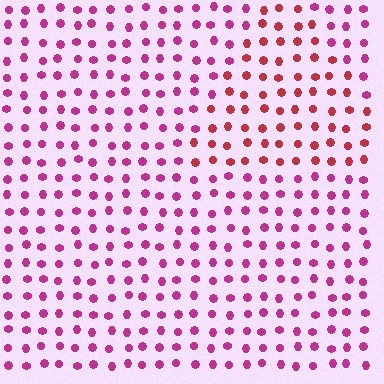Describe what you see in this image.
The image is filled with small magenta elements in a uniform arrangement. A triangle-shaped region is visible where the elements are tinted to a slightly different hue, forming a subtle color boundary.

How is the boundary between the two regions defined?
The boundary is defined purely by a slight shift in hue (about 33 degrees). Spacing, size, and orientation are identical on both sides.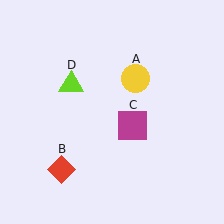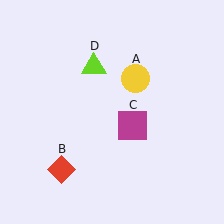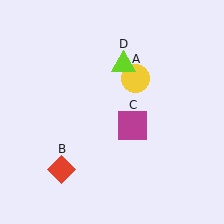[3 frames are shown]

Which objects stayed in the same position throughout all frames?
Yellow circle (object A) and red diamond (object B) and magenta square (object C) remained stationary.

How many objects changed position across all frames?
1 object changed position: lime triangle (object D).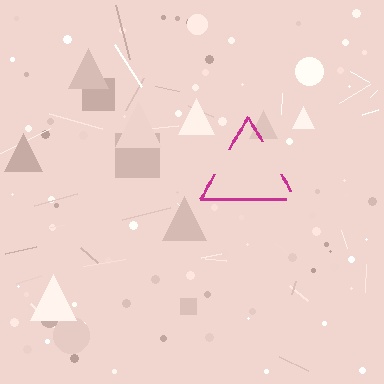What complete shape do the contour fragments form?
The contour fragments form a triangle.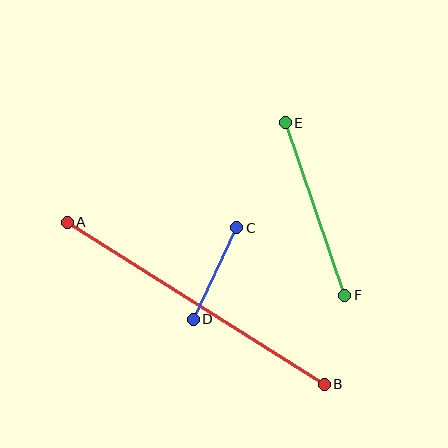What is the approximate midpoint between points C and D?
The midpoint is at approximately (215, 274) pixels.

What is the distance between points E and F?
The distance is approximately 182 pixels.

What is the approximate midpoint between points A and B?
The midpoint is at approximately (196, 303) pixels.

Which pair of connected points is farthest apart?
Points A and B are farthest apart.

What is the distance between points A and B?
The distance is approximately 304 pixels.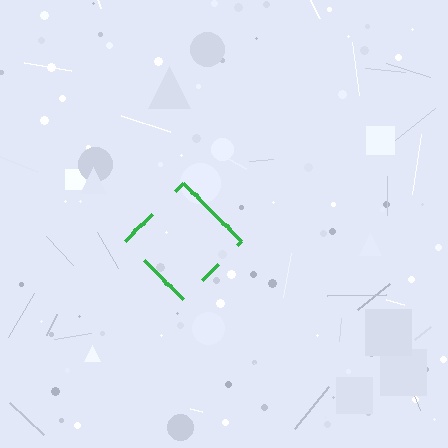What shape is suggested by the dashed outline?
The dashed outline suggests a diamond.